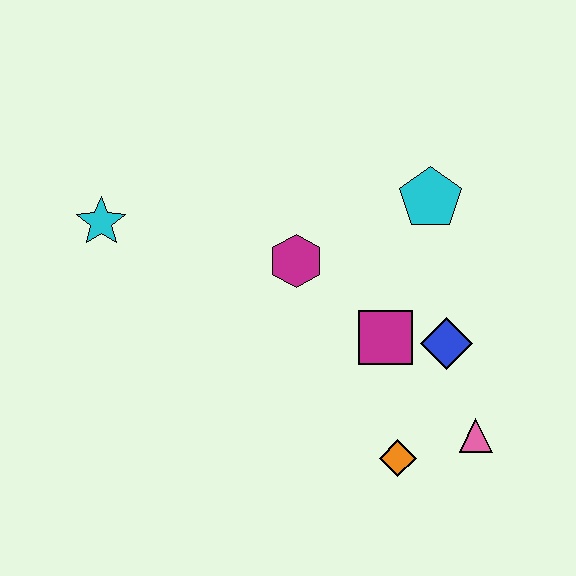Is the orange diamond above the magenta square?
No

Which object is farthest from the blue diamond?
The cyan star is farthest from the blue diamond.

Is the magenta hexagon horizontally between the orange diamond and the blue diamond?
No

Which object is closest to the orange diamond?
The pink triangle is closest to the orange diamond.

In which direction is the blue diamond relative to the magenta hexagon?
The blue diamond is to the right of the magenta hexagon.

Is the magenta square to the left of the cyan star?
No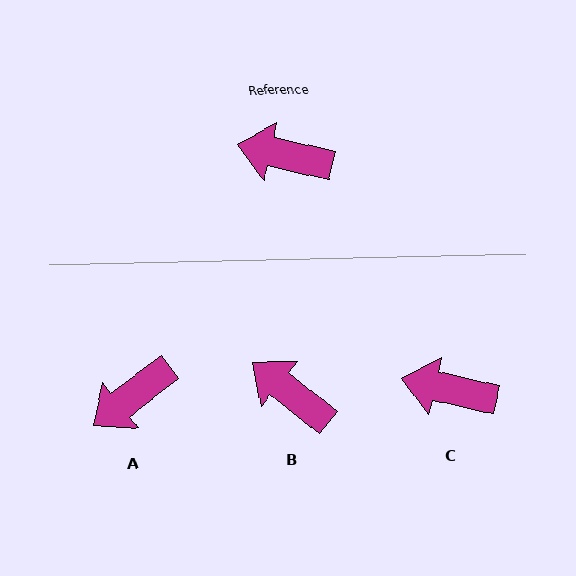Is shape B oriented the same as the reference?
No, it is off by about 26 degrees.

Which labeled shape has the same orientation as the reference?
C.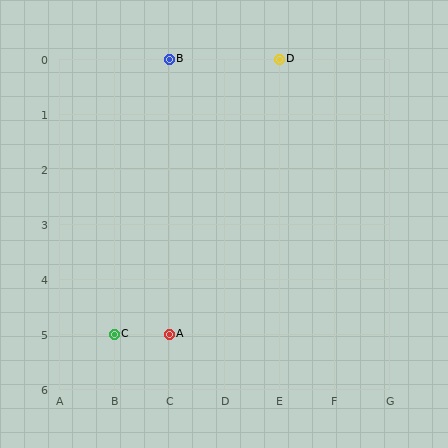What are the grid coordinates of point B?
Point B is at grid coordinates (C, 0).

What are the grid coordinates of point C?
Point C is at grid coordinates (B, 5).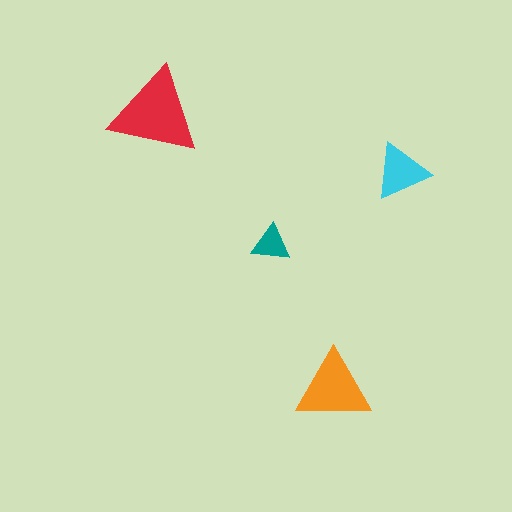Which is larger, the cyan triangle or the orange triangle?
The orange one.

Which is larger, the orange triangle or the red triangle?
The red one.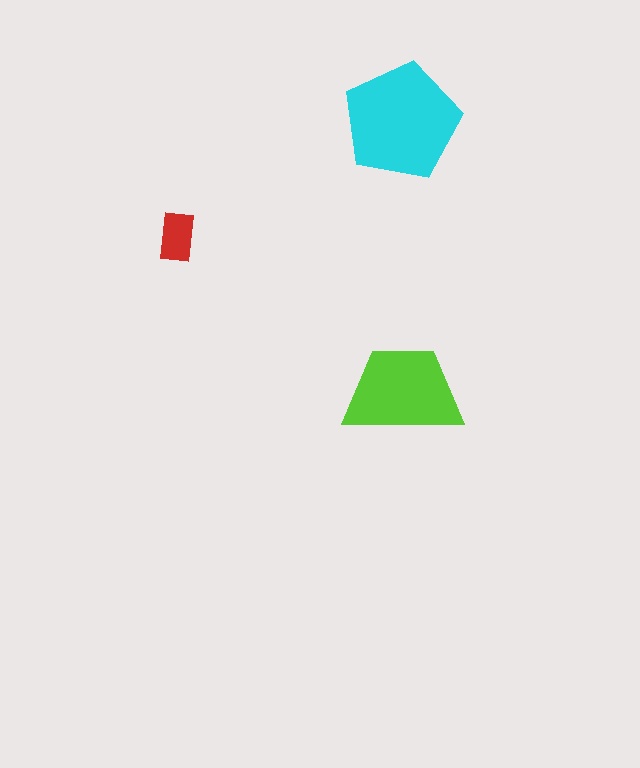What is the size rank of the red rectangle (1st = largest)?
3rd.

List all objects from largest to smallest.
The cyan pentagon, the lime trapezoid, the red rectangle.